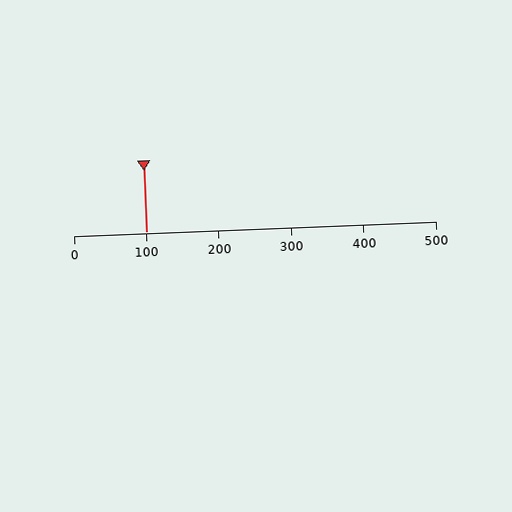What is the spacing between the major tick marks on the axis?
The major ticks are spaced 100 apart.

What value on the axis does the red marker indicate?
The marker indicates approximately 100.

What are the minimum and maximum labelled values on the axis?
The axis runs from 0 to 500.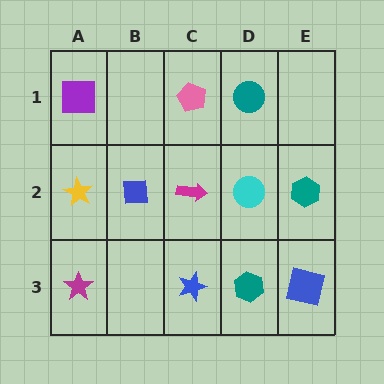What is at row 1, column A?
A purple square.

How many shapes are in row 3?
4 shapes.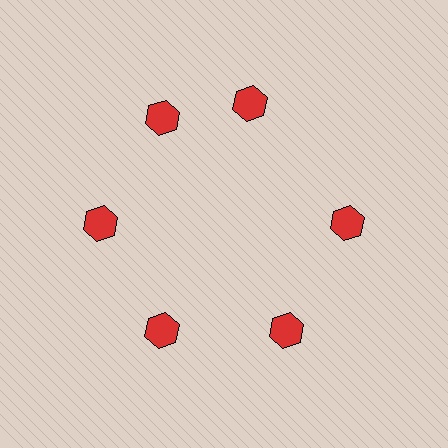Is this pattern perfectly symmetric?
No. The 6 red hexagons are arranged in a ring, but one element near the 1 o'clock position is rotated out of alignment along the ring, breaking the 6-fold rotational symmetry.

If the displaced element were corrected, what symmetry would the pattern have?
It would have 6-fold rotational symmetry — the pattern would map onto itself every 60 degrees.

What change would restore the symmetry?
The symmetry would be restored by rotating it back into even spacing with its neighbors so that all 6 hexagons sit at equal angles and equal distance from the center.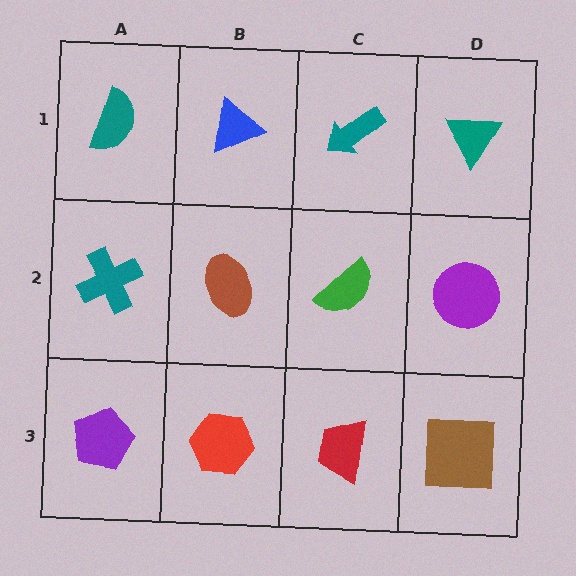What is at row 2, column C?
A green semicircle.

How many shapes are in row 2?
4 shapes.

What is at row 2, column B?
A brown ellipse.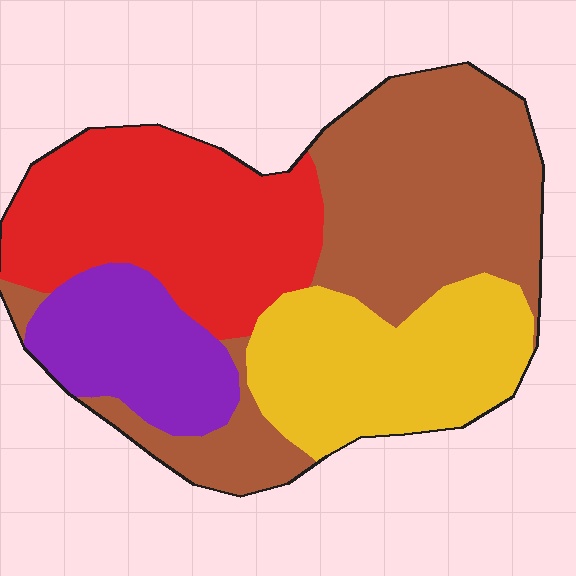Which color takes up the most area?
Brown, at roughly 35%.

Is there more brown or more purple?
Brown.